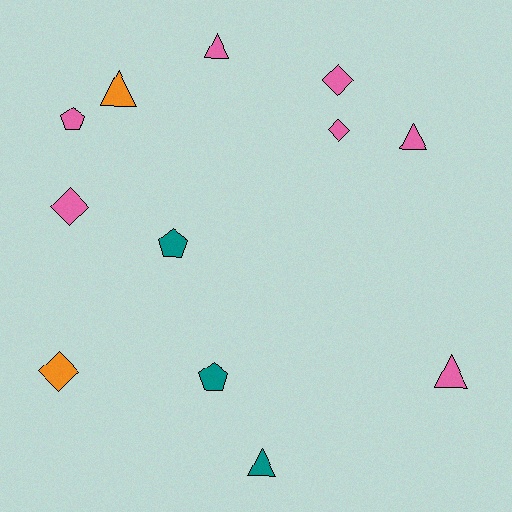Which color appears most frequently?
Pink, with 7 objects.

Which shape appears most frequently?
Triangle, with 5 objects.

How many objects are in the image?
There are 12 objects.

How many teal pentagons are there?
There are 2 teal pentagons.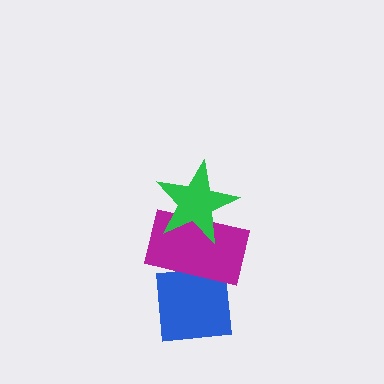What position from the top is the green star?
The green star is 1st from the top.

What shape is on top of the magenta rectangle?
The green star is on top of the magenta rectangle.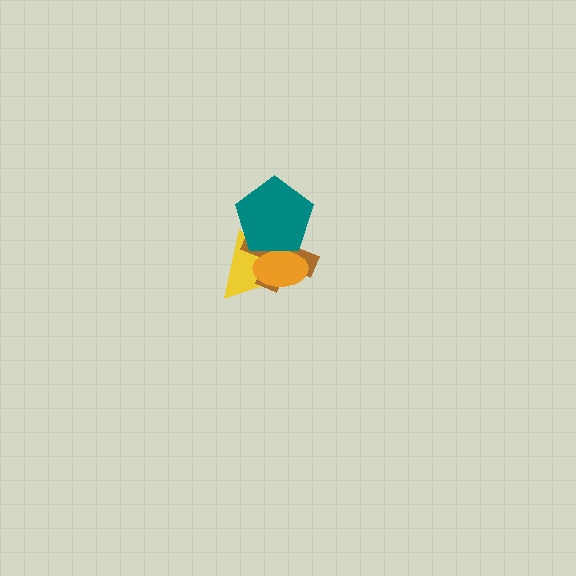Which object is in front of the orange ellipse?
The teal pentagon is in front of the orange ellipse.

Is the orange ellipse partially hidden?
Yes, it is partially covered by another shape.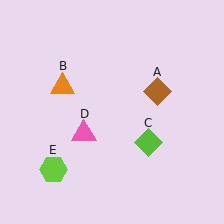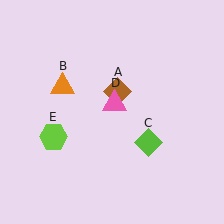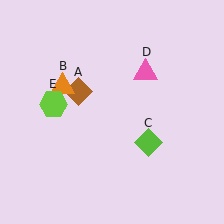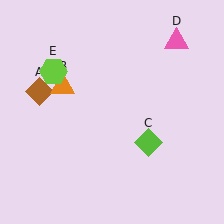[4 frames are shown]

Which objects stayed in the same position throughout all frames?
Orange triangle (object B) and lime diamond (object C) remained stationary.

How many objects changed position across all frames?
3 objects changed position: brown diamond (object A), pink triangle (object D), lime hexagon (object E).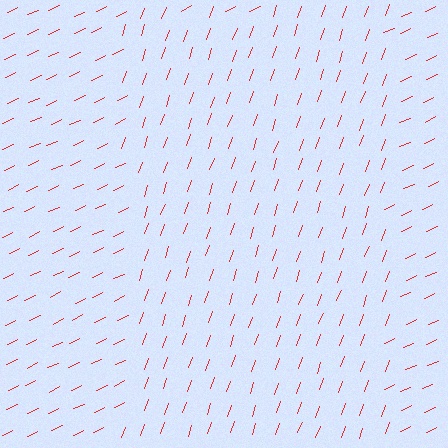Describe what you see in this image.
The image is filled with small red line segments. A rectangle region in the image has lines oriented differently from the surrounding lines, creating a visible texture boundary.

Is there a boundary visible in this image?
Yes, there is a texture boundary formed by a change in line orientation.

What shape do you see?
I see a rectangle.